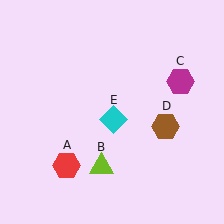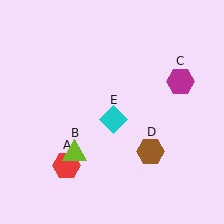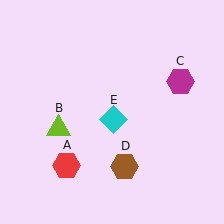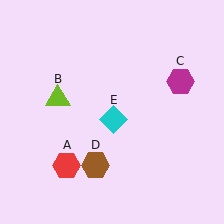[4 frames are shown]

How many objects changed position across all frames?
2 objects changed position: lime triangle (object B), brown hexagon (object D).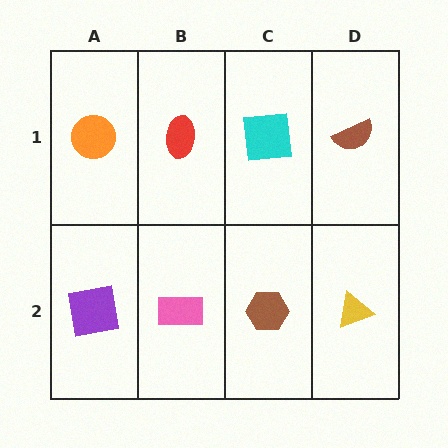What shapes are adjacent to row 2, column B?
A red ellipse (row 1, column B), a purple square (row 2, column A), a brown hexagon (row 2, column C).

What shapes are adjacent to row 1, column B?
A pink rectangle (row 2, column B), an orange circle (row 1, column A), a cyan square (row 1, column C).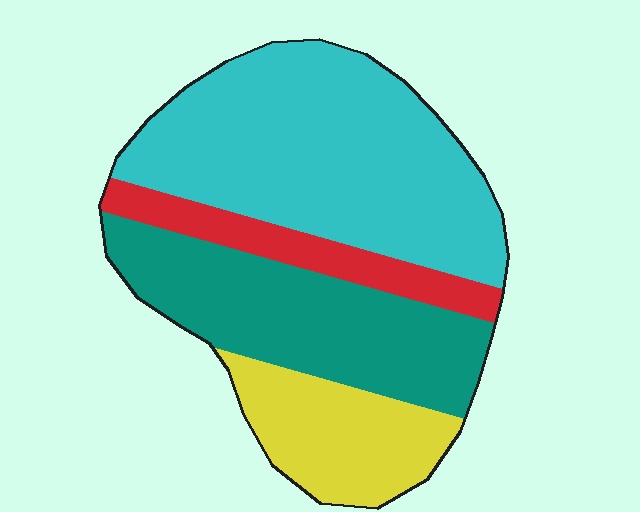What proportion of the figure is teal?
Teal takes up about one quarter (1/4) of the figure.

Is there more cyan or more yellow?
Cyan.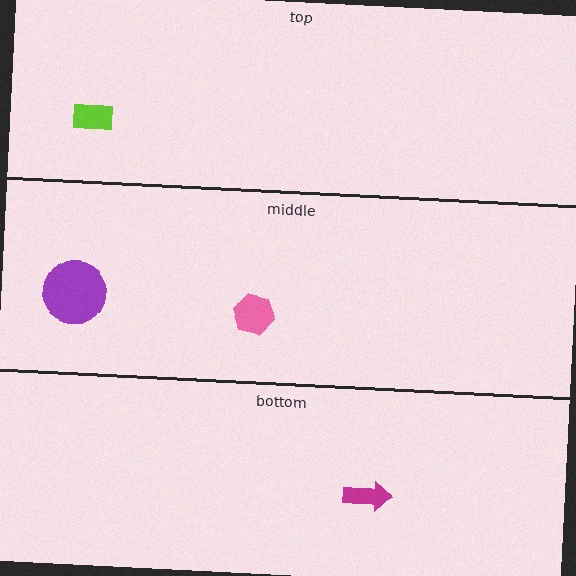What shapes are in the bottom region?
The magenta arrow.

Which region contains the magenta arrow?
The bottom region.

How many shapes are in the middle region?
2.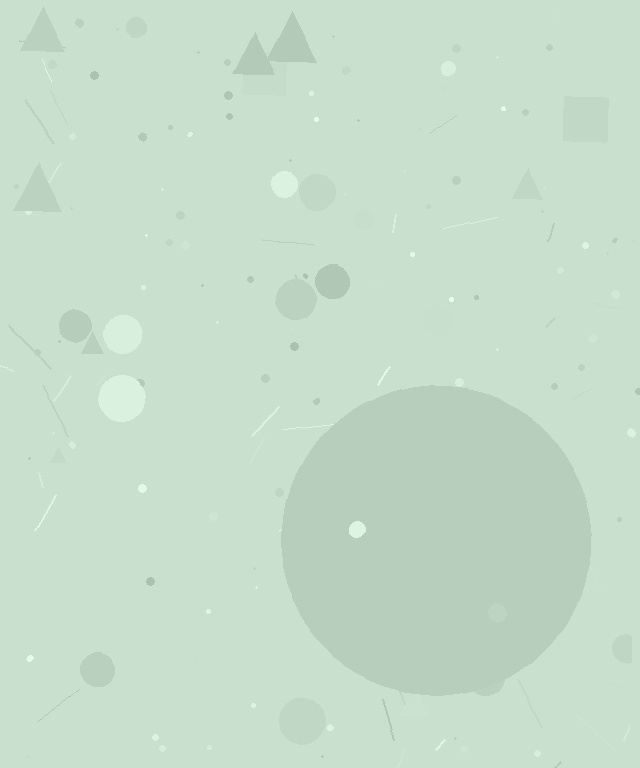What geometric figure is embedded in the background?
A circle is embedded in the background.